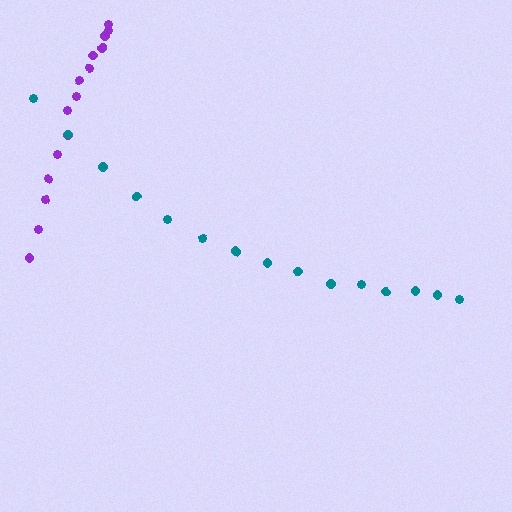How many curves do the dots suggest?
There are 2 distinct paths.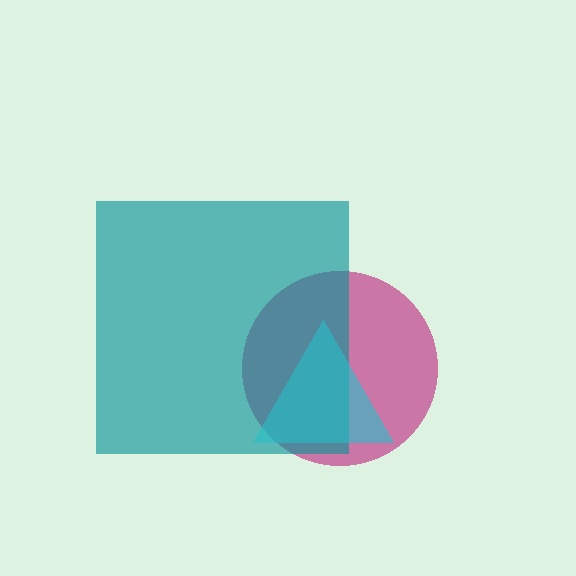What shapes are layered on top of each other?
The layered shapes are: a magenta circle, a teal square, a cyan triangle.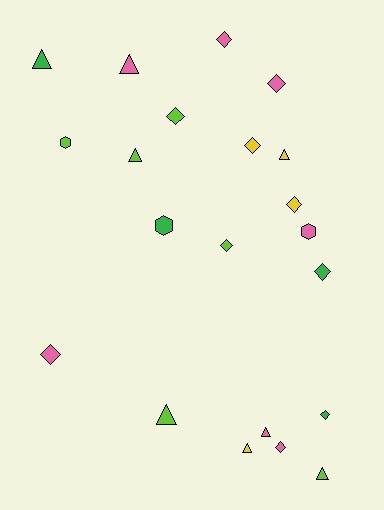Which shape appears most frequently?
Diamond, with 10 objects.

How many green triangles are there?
There is 1 green triangle.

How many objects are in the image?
There are 21 objects.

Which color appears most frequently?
Pink, with 7 objects.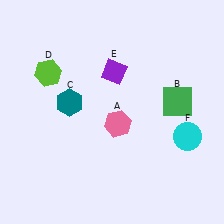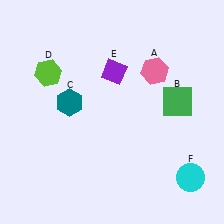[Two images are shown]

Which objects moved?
The objects that moved are: the pink hexagon (A), the cyan circle (F).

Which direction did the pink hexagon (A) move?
The pink hexagon (A) moved up.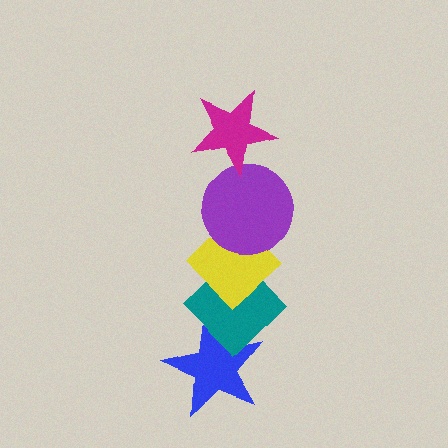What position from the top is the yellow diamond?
The yellow diamond is 3rd from the top.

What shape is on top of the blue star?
The teal diamond is on top of the blue star.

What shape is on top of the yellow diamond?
The purple circle is on top of the yellow diamond.